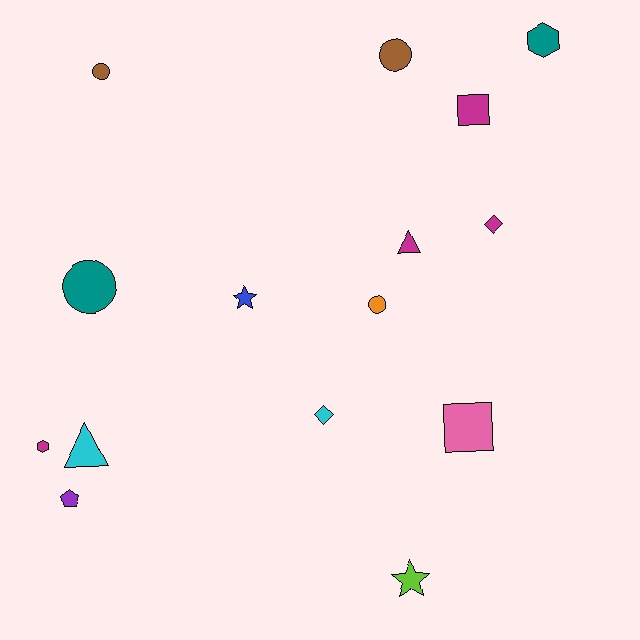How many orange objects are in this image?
There is 1 orange object.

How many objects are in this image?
There are 15 objects.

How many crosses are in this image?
There are no crosses.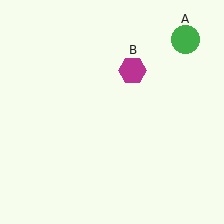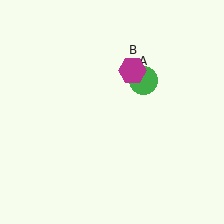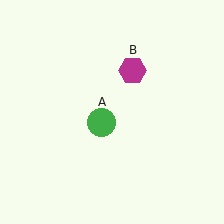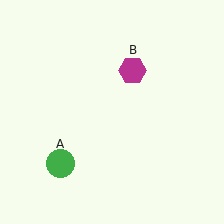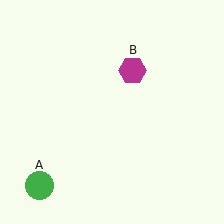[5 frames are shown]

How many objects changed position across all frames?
1 object changed position: green circle (object A).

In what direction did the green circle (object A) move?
The green circle (object A) moved down and to the left.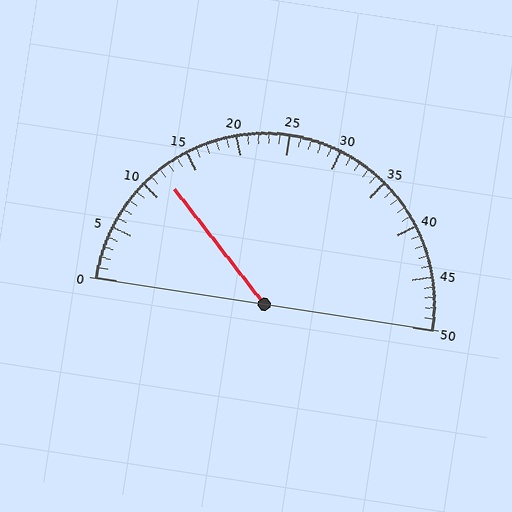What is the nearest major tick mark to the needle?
The nearest major tick mark is 10.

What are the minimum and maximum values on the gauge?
The gauge ranges from 0 to 50.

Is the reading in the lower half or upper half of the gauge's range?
The reading is in the lower half of the range (0 to 50).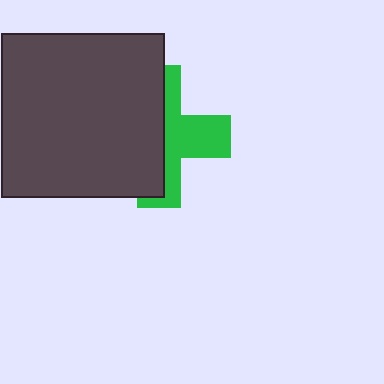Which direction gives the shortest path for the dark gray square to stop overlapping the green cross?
Moving left gives the shortest separation.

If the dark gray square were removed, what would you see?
You would see the complete green cross.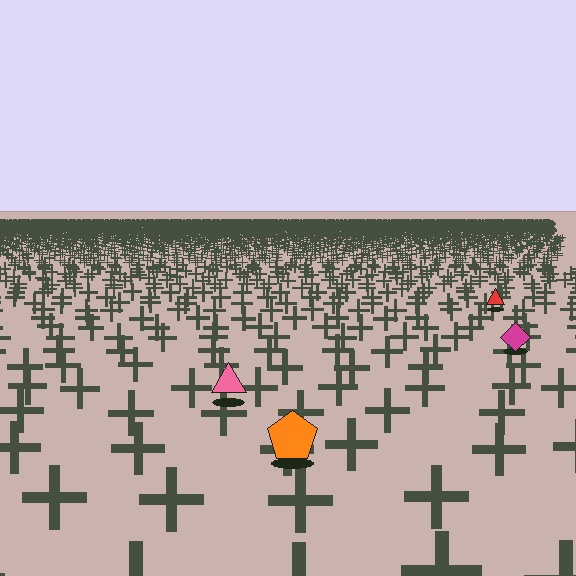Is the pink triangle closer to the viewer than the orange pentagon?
No. The orange pentagon is closer — you can tell from the texture gradient: the ground texture is coarser near it.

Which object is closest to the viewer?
The orange pentagon is closest. The texture marks near it are larger and more spread out.